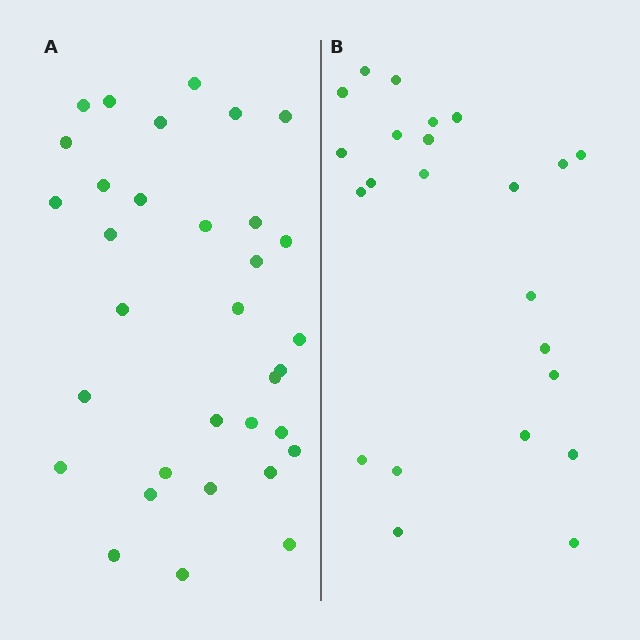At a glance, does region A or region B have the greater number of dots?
Region A (the left region) has more dots.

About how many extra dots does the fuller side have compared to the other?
Region A has roughly 10 or so more dots than region B.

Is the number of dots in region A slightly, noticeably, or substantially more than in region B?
Region A has noticeably more, but not dramatically so. The ratio is roughly 1.4 to 1.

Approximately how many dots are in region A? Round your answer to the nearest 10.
About 30 dots. (The exact count is 33, which rounds to 30.)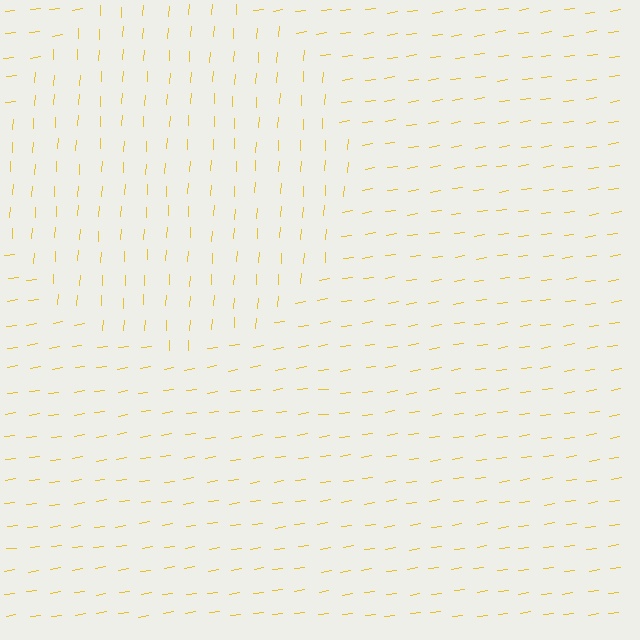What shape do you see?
I see a circle.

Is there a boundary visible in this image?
Yes, there is a texture boundary formed by a change in line orientation.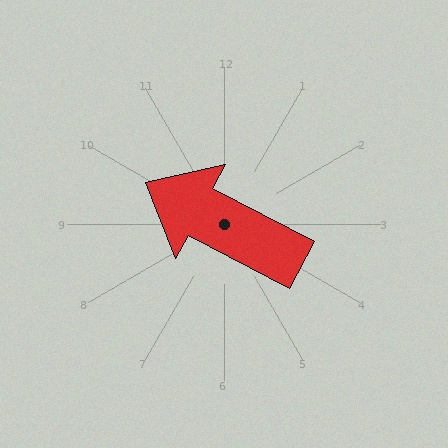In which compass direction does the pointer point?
Northwest.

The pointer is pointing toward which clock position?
Roughly 10 o'clock.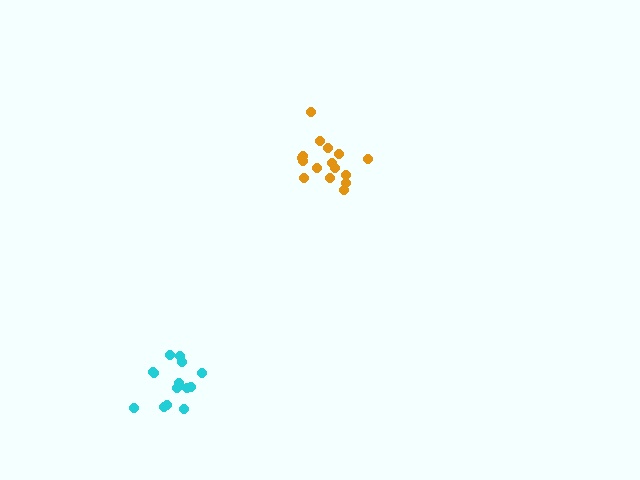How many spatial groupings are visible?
There are 2 spatial groupings.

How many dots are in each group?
Group 1: 16 dots, Group 2: 14 dots (30 total).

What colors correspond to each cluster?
The clusters are colored: orange, cyan.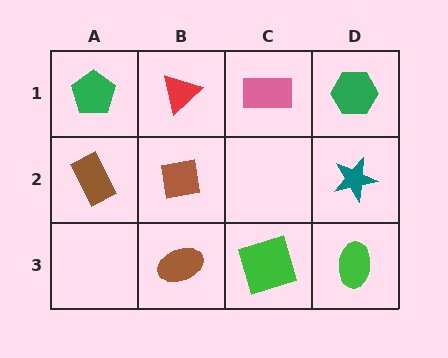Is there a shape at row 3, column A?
No, that cell is empty.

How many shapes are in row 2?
3 shapes.